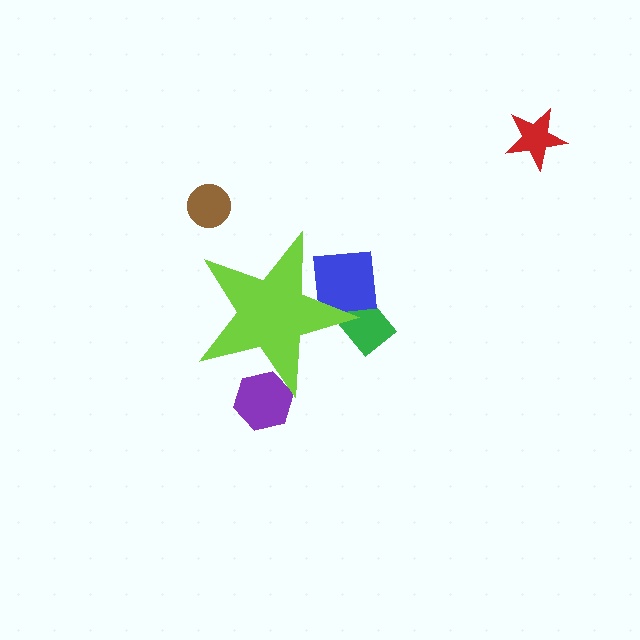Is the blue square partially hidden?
Yes, the blue square is partially hidden behind the lime star.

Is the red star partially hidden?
No, the red star is fully visible.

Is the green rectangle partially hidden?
Yes, the green rectangle is partially hidden behind the lime star.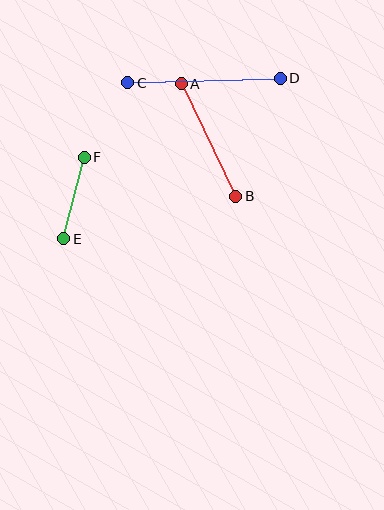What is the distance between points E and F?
The distance is approximately 84 pixels.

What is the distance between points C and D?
The distance is approximately 153 pixels.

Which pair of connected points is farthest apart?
Points C and D are farthest apart.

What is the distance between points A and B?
The distance is approximately 125 pixels.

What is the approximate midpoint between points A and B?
The midpoint is at approximately (208, 140) pixels.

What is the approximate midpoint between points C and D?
The midpoint is at approximately (204, 80) pixels.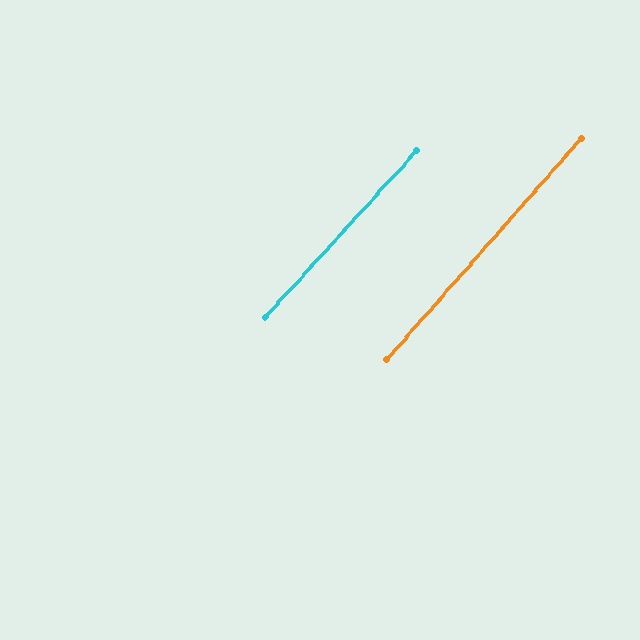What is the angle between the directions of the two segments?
Approximately 1 degree.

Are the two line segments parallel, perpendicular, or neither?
Parallel — their directions differ by only 0.8°.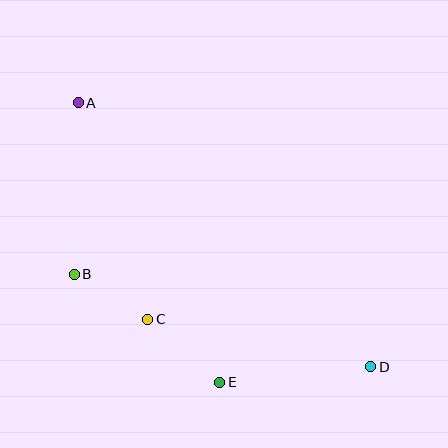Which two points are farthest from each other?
Points A and D are farthest from each other.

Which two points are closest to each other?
Points B and C are closest to each other.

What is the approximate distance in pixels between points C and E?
The distance between C and E is approximately 96 pixels.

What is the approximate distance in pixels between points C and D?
The distance between C and D is approximately 228 pixels.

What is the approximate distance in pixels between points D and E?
The distance between D and E is approximately 152 pixels.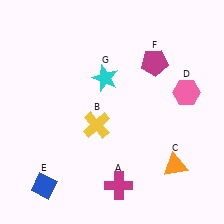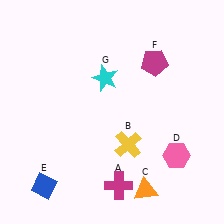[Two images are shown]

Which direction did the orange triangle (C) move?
The orange triangle (C) moved left.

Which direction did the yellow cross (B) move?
The yellow cross (B) moved right.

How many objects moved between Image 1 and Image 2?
3 objects moved between the two images.